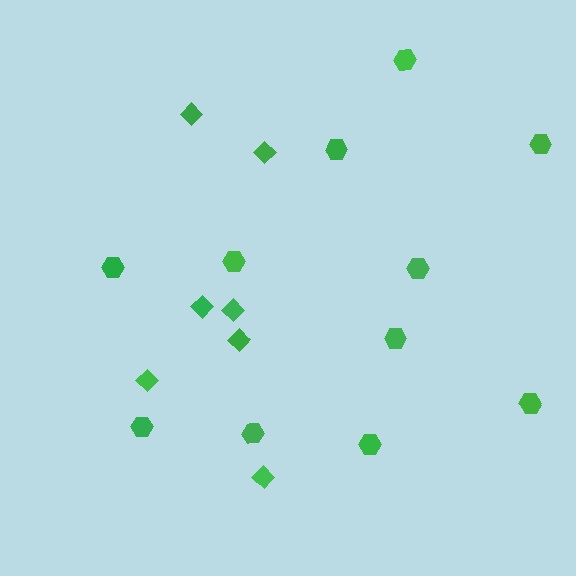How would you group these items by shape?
There are 2 groups: one group of hexagons (11) and one group of diamonds (7).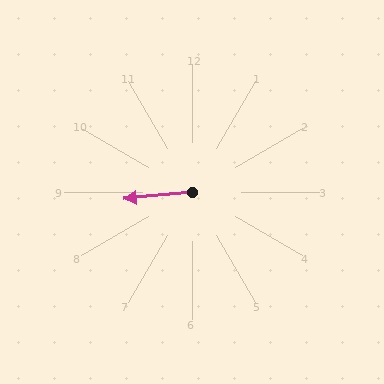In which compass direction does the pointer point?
West.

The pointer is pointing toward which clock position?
Roughly 9 o'clock.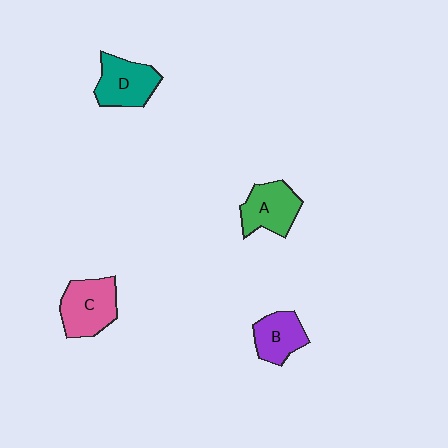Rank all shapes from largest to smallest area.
From largest to smallest: C (pink), D (teal), A (green), B (purple).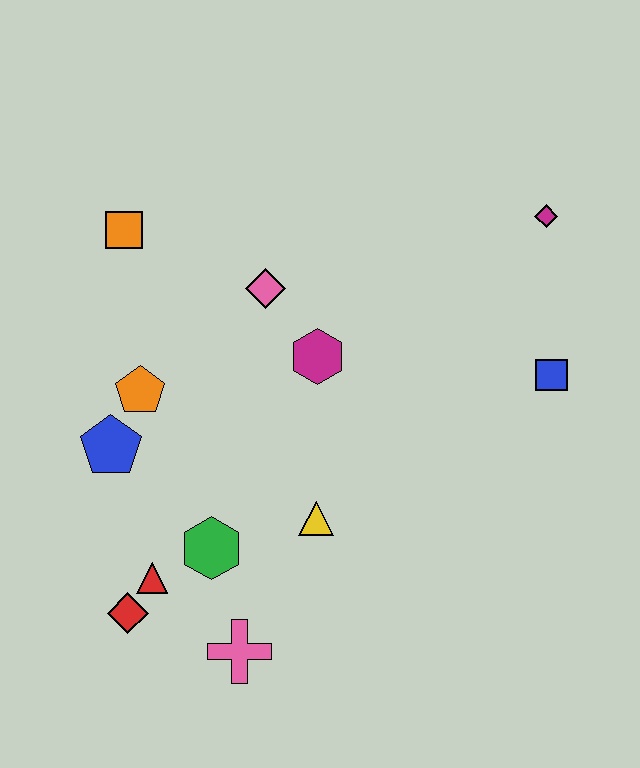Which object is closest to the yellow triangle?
The green hexagon is closest to the yellow triangle.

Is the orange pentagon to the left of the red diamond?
No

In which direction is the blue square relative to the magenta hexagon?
The blue square is to the right of the magenta hexagon.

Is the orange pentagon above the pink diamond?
No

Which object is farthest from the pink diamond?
The pink cross is farthest from the pink diamond.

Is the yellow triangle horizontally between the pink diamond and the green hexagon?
No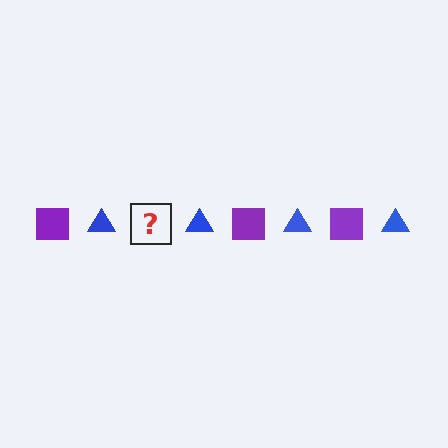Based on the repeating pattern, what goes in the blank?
The blank should be a purple square.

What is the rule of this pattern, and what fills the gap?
The rule is that the pattern alternates between purple square and blue triangle. The gap should be filled with a purple square.